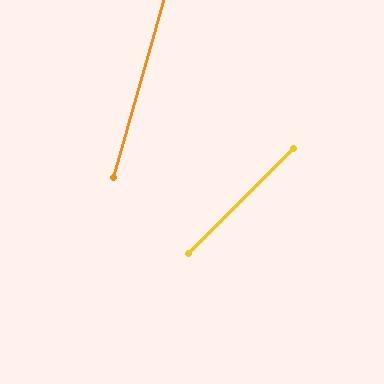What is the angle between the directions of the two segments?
Approximately 29 degrees.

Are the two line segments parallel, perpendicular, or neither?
Neither parallel nor perpendicular — they differ by about 29°.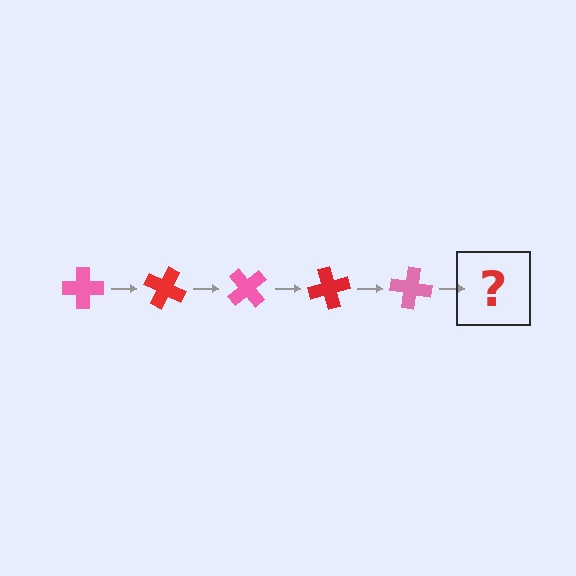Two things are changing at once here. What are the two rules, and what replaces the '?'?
The two rules are that it rotates 25 degrees each step and the color cycles through pink and red. The '?' should be a red cross, rotated 125 degrees from the start.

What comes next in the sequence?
The next element should be a red cross, rotated 125 degrees from the start.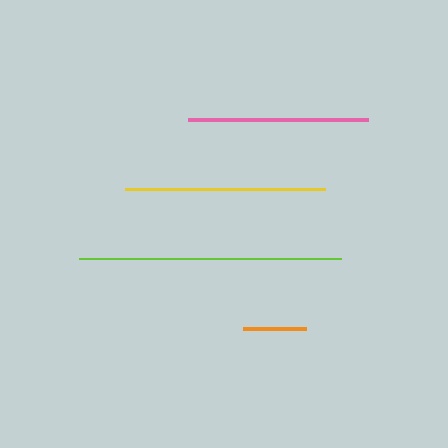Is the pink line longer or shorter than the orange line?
The pink line is longer than the orange line.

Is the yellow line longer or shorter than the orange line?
The yellow line is longer than the orange line.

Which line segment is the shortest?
The orange line is the shortest at approximately 63 pixels.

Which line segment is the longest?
The lime line is the longest at approximately 262 pixels.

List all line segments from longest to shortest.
From longest to shortest: lime, yellow, pink, orange.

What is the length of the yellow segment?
The yellow segment is approximately 200 pixels long.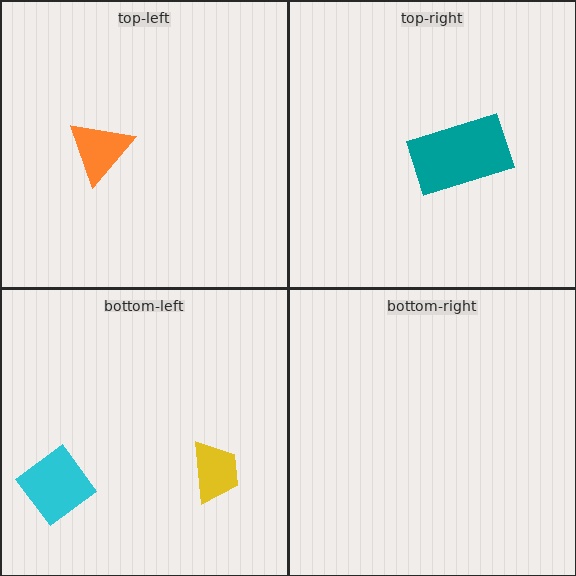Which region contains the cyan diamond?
The bottom-left region.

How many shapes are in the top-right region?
1.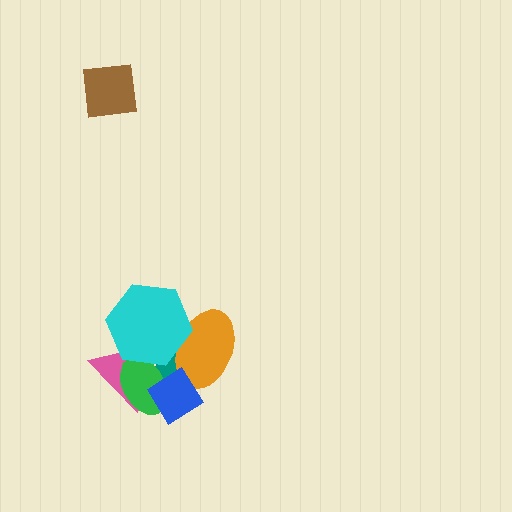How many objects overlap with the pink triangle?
4 objects overlap with the pink triangle.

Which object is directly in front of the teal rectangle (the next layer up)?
The orange ellipse is directly in front of the teal rectangle.